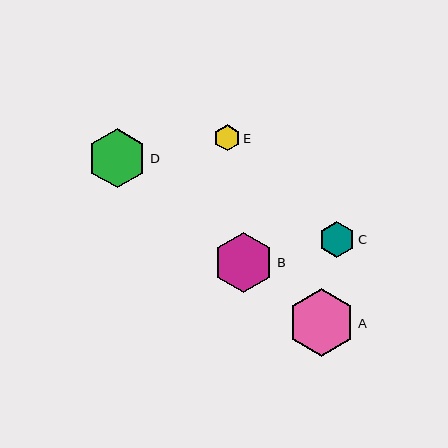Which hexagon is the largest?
Hexagon A is the largest with a size of approximately 68 pixels.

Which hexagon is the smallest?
Hexagon E is the smallest with a size of approximately 26 pixels.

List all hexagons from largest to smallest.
From largest to smallest: A, B, D, C, E.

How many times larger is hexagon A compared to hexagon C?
Hexagon A is approximately 1.9 times the size of hexagon C.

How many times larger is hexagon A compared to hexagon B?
Hexagon A is approximately 1.1 times the size of hexagon B.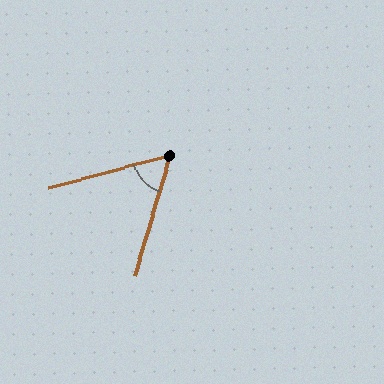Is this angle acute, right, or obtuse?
It is acute.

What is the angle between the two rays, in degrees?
Approximately 59 degrees.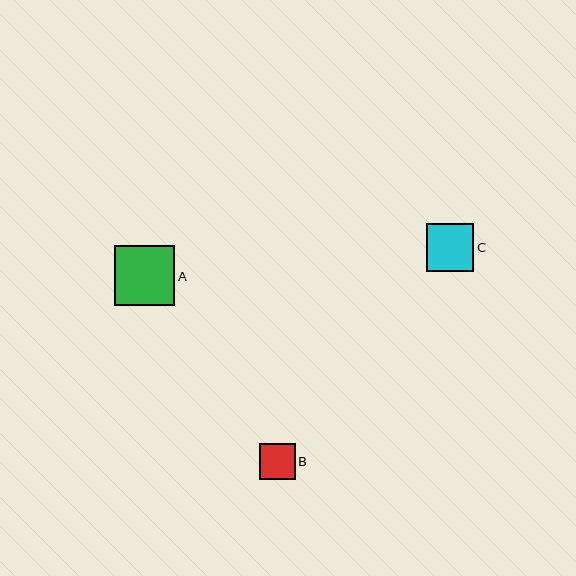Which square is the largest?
Square A is the largest with a size of approximately 61 pixels.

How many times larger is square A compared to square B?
Square A is approximately 1.7 times the size of square B.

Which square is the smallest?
Square B is the smallest with a size of approximately 36 pixels.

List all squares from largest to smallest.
From largest to smallest: A, C, B.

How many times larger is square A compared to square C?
Square A is approximately 1.3 times the size of square C.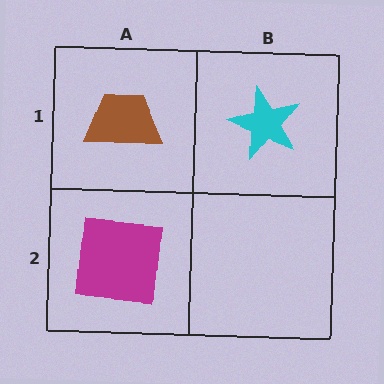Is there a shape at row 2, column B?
No, that cell is empty.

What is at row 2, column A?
A magenta square.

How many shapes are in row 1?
2 shapes.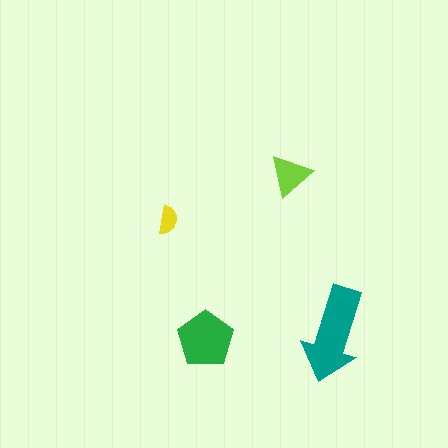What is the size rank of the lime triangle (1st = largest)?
3rd.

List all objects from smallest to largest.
The yellow semicircle, the lime triangle, the green pentagon, the teal arrow.